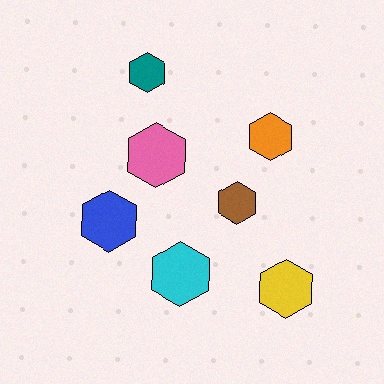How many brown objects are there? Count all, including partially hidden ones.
There is 1 brown object.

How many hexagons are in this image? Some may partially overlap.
There are 7 hexagons.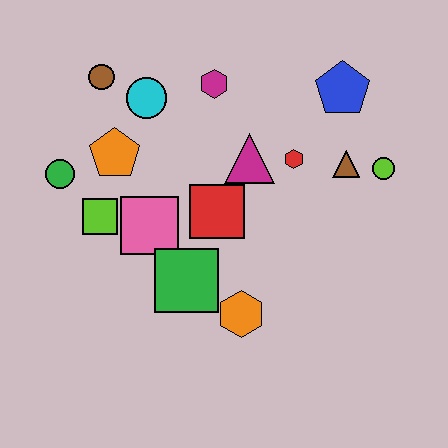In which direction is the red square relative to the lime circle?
The red square is to the left of the lime circle.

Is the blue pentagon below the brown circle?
Yes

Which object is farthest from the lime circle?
The green circle is farthest from the lime circle.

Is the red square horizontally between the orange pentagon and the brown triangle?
Yes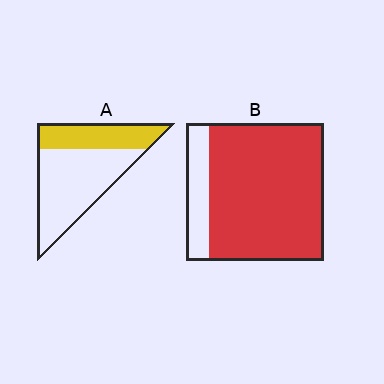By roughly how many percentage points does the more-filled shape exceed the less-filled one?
By roughly 50 percentage points (B over A).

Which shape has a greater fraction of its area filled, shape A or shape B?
Shape B.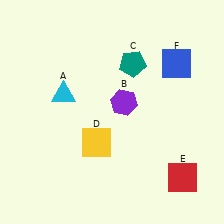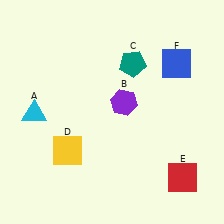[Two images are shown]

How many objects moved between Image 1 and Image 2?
2 objects moved between the two images.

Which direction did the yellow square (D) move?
The yellow square (D) moved left.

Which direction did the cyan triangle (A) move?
The cyan triangle (A) moved left.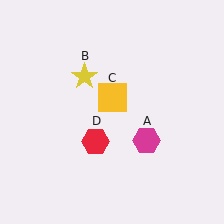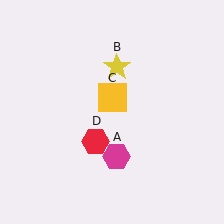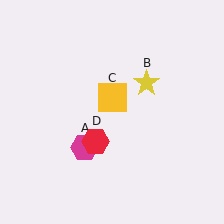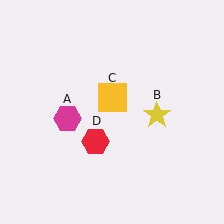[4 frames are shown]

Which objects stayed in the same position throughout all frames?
Yellow square (object C) and red hexagon (object D) remained stationary.